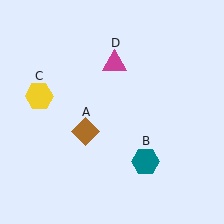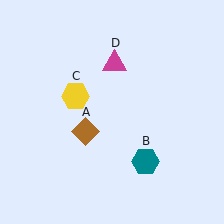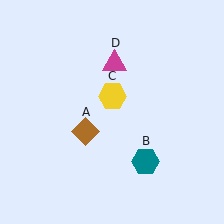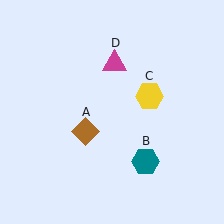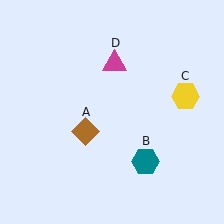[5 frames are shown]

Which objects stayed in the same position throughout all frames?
Brown diamond (object A) and teal hexagon (object B) and magenta triangle (object D) remained stationary.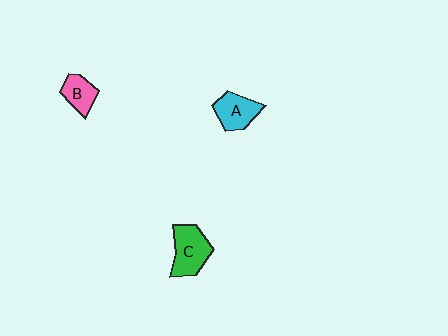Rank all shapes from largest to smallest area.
From largest to smallest: C (green), A (cyan), B (pink).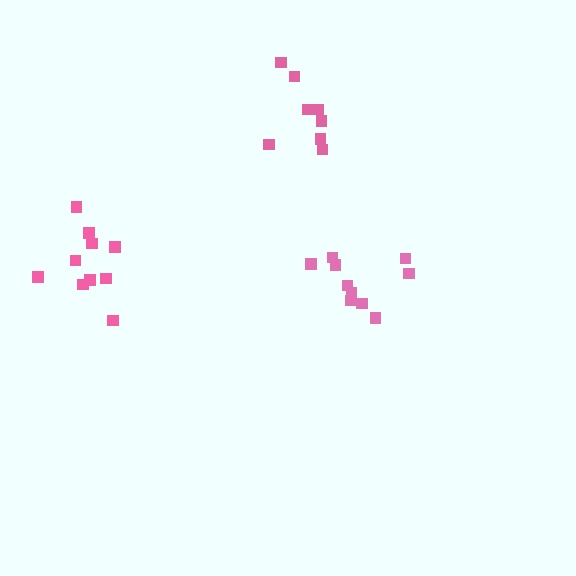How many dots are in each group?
Group 1: 8 dots, Group 2: 10 dots, Group 3: 10 dots (28 total).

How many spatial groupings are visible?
There are 3 spatial groupings.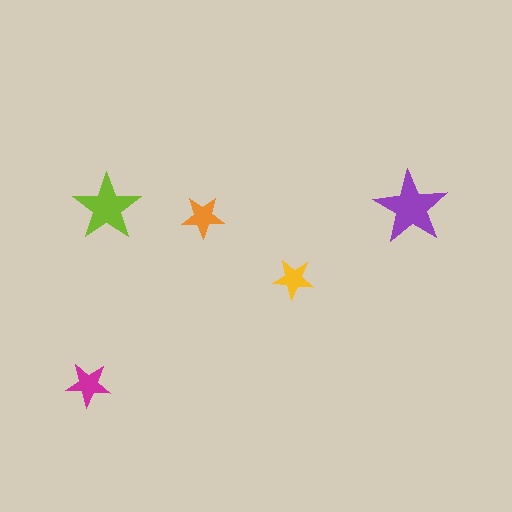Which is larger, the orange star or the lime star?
The lime one.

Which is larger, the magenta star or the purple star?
The purple one.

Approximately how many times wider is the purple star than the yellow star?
About 2 times wider.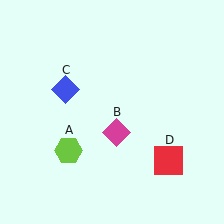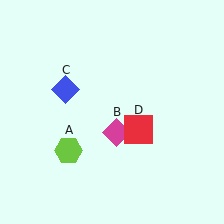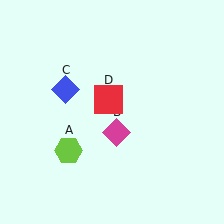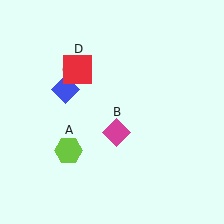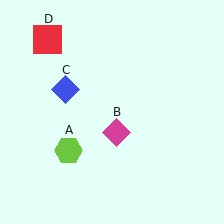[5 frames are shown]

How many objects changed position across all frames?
1 object changed position: red square (object D).